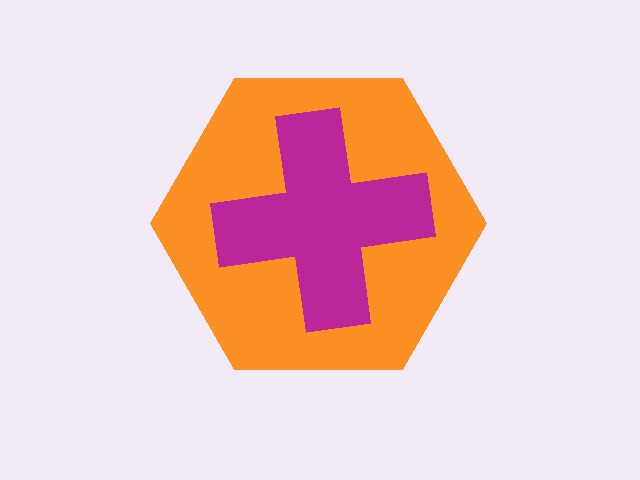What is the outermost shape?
The orange hexagon.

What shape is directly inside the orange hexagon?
The magenta cross.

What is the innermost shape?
The magenta cross.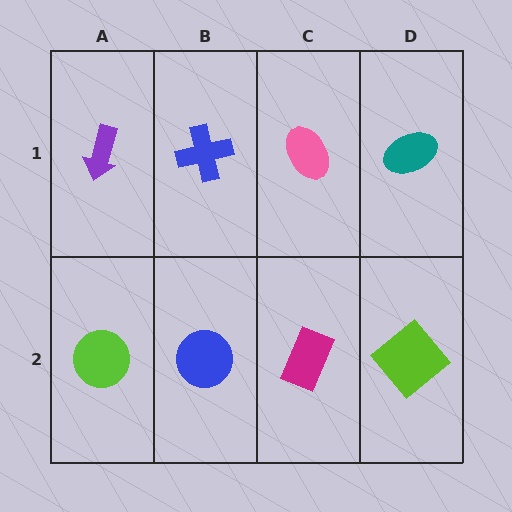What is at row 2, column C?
A magenta rectangle.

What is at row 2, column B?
A blue circle.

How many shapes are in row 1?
4 shapes.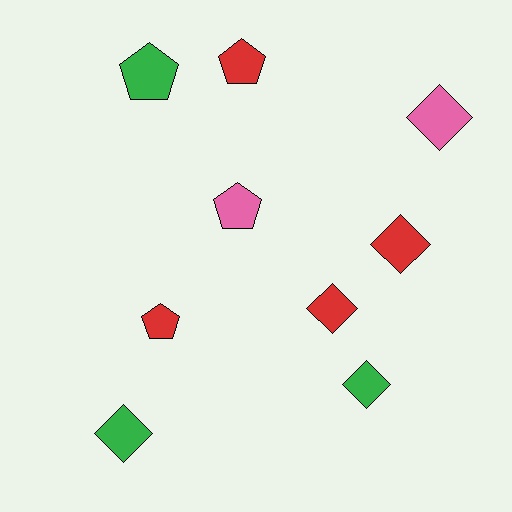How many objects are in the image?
There are 9 objects.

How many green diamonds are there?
There are 2 green diamonds.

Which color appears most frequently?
Red, with 4 objects.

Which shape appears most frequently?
Diamond, with 5 objects.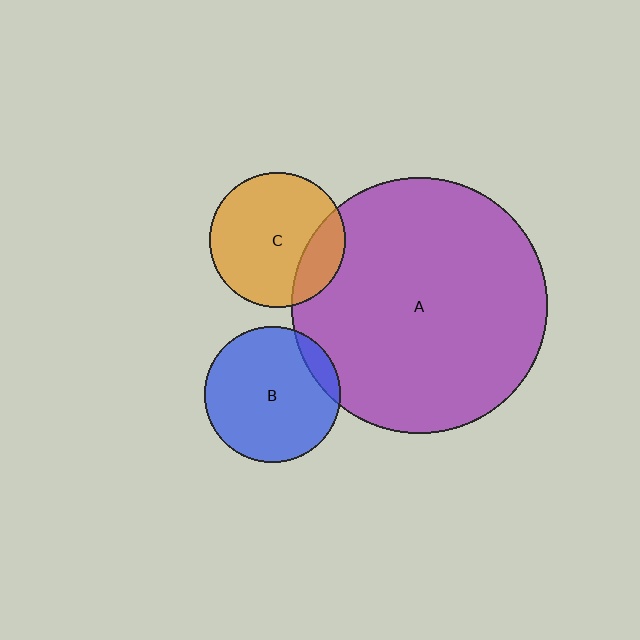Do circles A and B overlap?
Yes.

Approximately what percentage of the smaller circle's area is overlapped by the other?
Approximately 10%.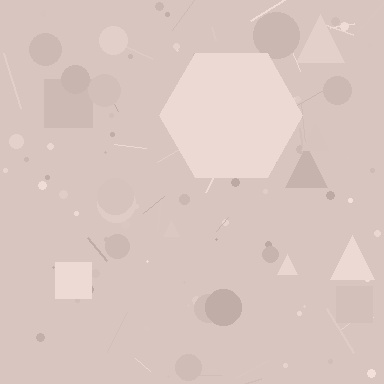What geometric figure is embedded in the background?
A hexagon is embedded in the background.